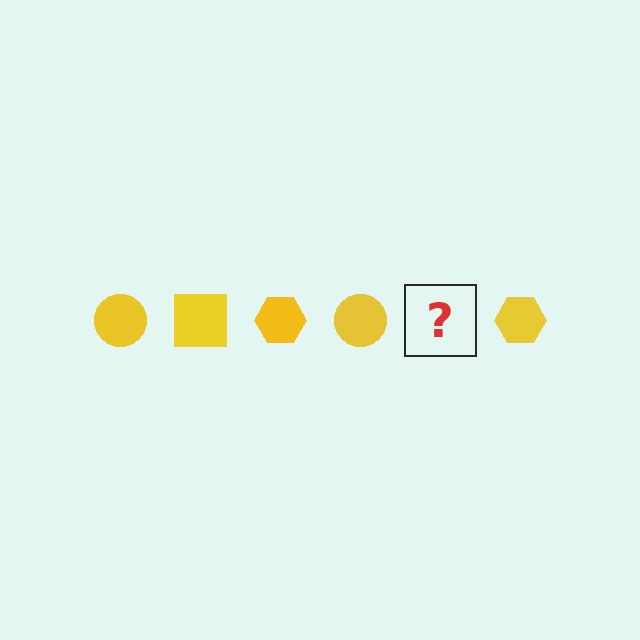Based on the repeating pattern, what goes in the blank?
The blank should be a yellow square.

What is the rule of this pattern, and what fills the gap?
The rule is that the pattern cycles through circle, square, hexagon shapes in yellow. The gap should be filled with a yellow square.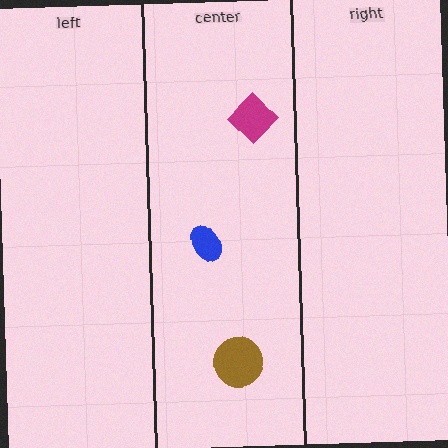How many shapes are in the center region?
3.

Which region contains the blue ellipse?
The center region.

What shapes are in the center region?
The magenta diamond, the brown circle, the blue ellipse.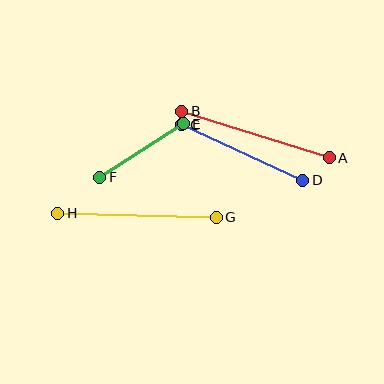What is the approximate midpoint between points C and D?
The midpoint is at approximately (242, 152) pixels.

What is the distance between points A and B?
The distance is approximately 155 pixels.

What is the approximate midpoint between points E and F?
The midpoint is at approximately (142, 150) pixels.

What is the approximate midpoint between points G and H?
The midpoint is at approximately (137, 215) pixels.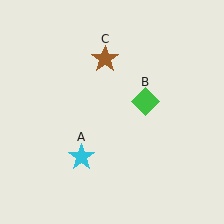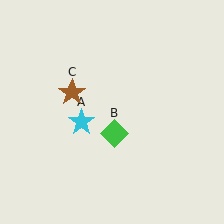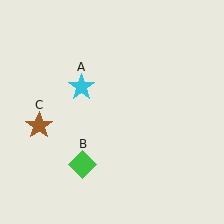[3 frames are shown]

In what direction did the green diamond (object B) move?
The green diamond (object B) moved down and to the left.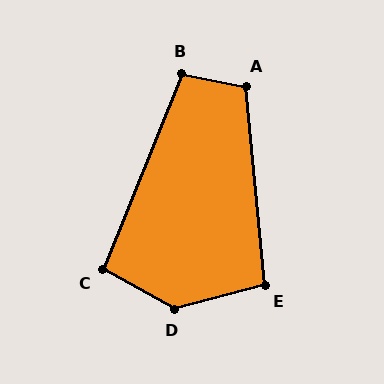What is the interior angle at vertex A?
Approximately 107 degrees (obtuse).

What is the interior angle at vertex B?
Approximately 101 degrees (obtuse).